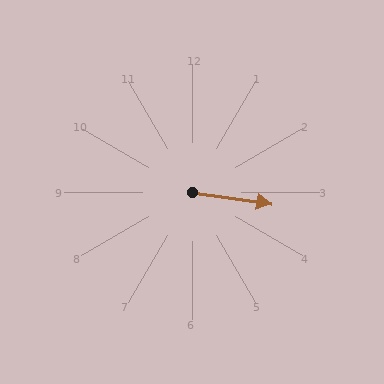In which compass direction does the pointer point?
East.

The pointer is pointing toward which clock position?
Roughly 3 o'clock.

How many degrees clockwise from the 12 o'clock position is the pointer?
Approximately 98 degrees.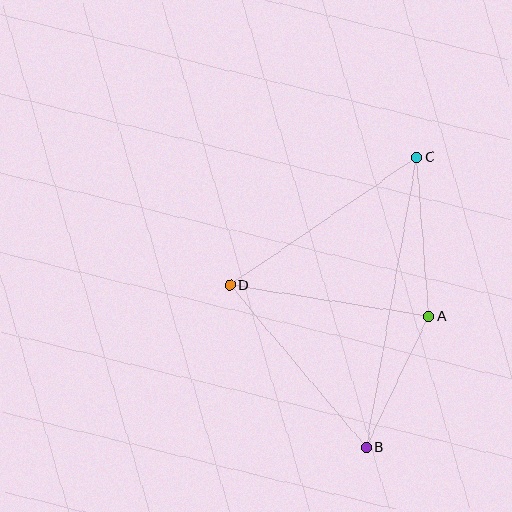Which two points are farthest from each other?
Points B and C are farthest from each other.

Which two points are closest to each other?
Points A and B are closest to each other.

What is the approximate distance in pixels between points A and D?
The distance between A and D is approximately 202 pixels.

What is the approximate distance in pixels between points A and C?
The distance between A and C is approximately 160 pixels.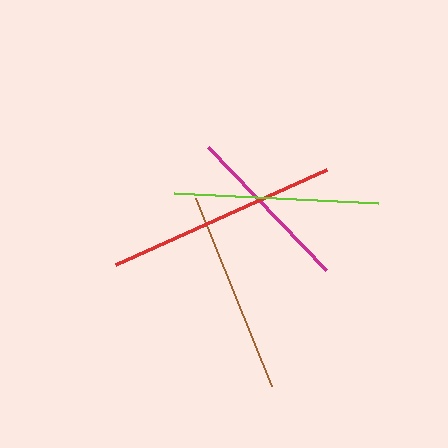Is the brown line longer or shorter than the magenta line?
The brown line is longer than the magenta line.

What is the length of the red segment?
The red segment is approximately 232 pixels long.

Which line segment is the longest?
The red line is the longest at approximately 232 pixels.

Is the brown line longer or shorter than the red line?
The red line is longer than the brown line.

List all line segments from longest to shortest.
From longest to shortest: red, lime, brown, magenta.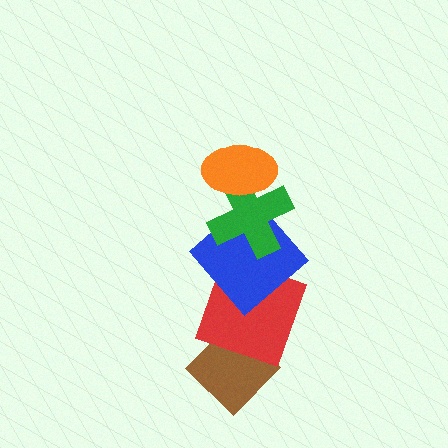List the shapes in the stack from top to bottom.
From top to bottom: the orange ellipse, the green cross, the blue diamond, the red square, the brown diamond.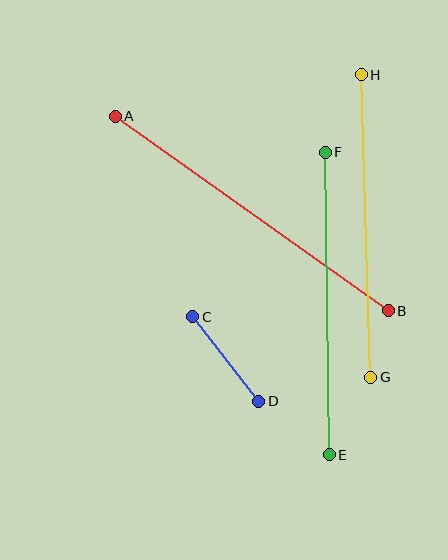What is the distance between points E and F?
The distance is approximately 302 pixels.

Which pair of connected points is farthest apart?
Points A and B are farthest apart.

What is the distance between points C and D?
The distance is approximately 107 pixels.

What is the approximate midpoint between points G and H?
The midpoint is at approximately (366, 226) pixels.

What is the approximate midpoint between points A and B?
The midpoint is at approximately (252, 213) pixels.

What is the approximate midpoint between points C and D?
The midpoint is at approximately (226, 359) pixels.